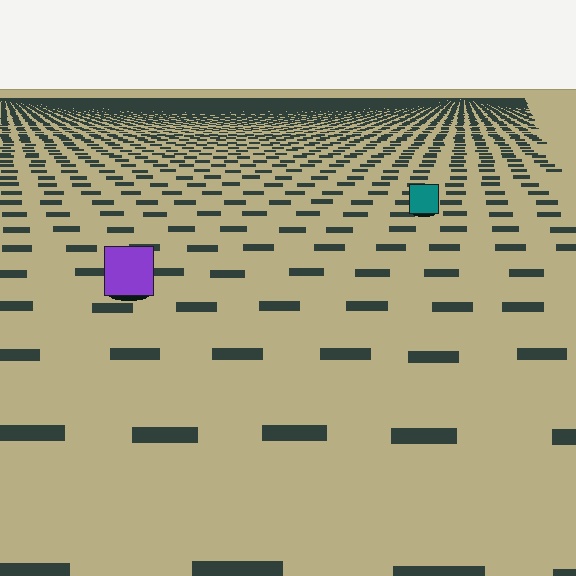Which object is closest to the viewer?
The purple square is closest. The texture marks near it are larger and more spread out.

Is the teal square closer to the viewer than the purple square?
No. The purple square is closer — you can tell from the texture gradient: the ground texture is coarser near it.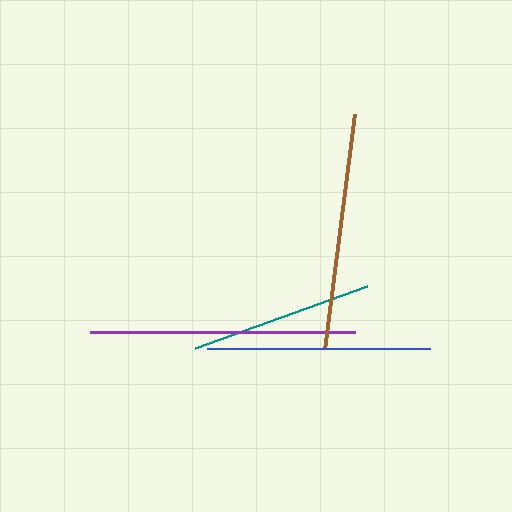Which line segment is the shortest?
The teal line is the shortest at approximately 182 pixels.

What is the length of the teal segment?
The teal segment is approximately 182 pixels long.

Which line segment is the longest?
The purple line is the longest at approximately 265 pixels.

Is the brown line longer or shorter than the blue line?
The brown line is longer than the blue line.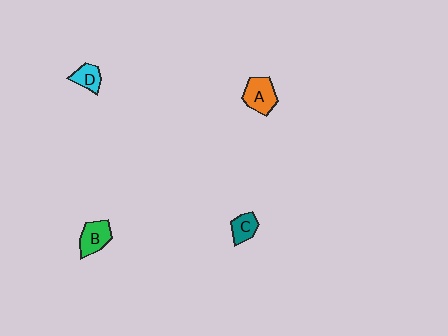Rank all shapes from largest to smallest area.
From largest to smallest: A (orange), B (green), C (teal), D (cyan).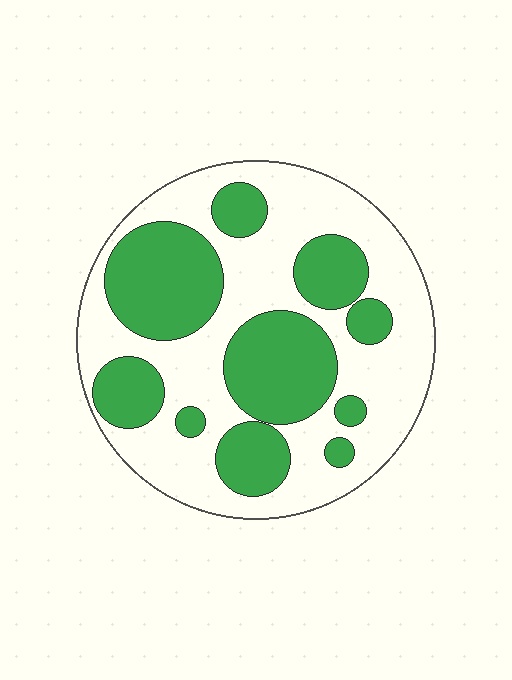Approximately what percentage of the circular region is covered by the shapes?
Approximately 40%.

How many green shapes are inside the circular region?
10.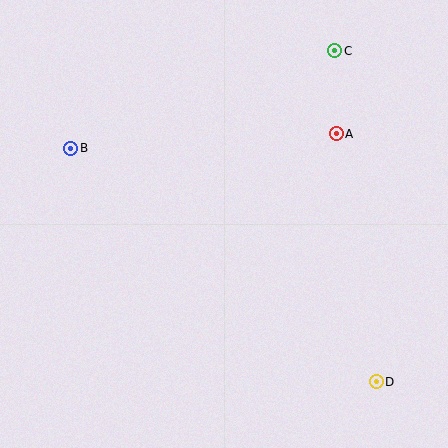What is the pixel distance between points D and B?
The distance between D and B is 385 pixels.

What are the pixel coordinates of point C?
Point C is at (335, 51).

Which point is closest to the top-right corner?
Point C is closest to the top-right corner.